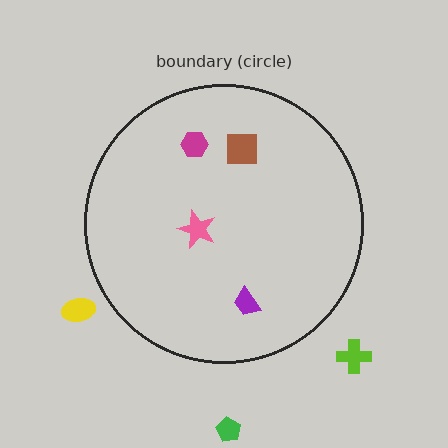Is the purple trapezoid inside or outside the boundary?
Inside.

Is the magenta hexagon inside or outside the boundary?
Inside.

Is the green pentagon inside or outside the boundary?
Outside.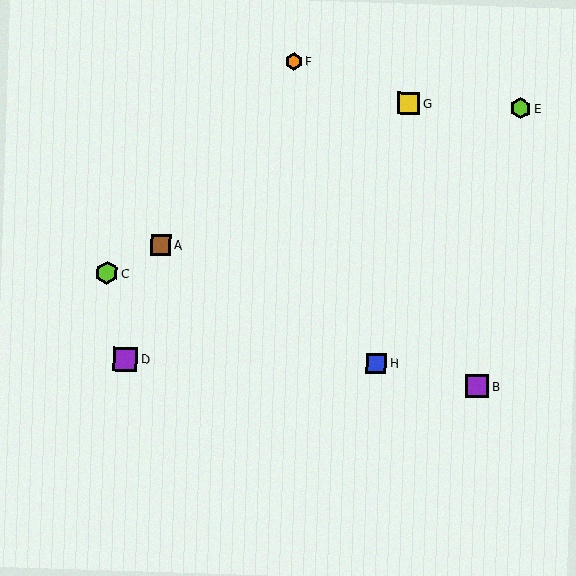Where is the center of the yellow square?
The center of the yellow square is at (408, 103).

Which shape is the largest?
The purple square (labeled D) is the largest.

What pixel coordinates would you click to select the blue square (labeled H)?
Click at (376, 363) to select the blue square H.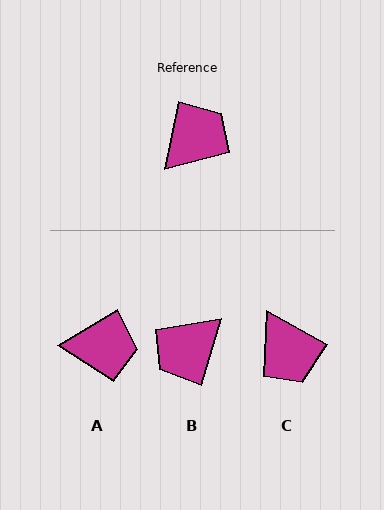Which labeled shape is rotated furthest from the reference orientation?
B, about 175 degrees away.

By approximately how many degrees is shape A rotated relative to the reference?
Approximately 48 degrees clockwise.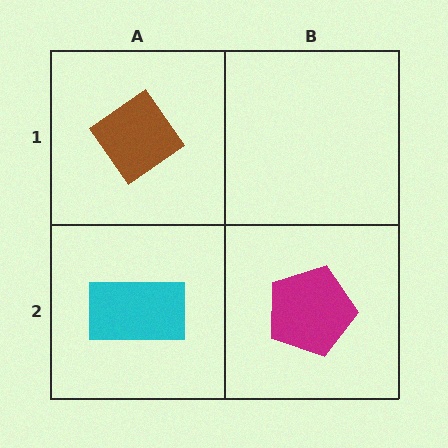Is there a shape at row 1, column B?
No, that cell is empty.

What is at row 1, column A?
A brown diamond.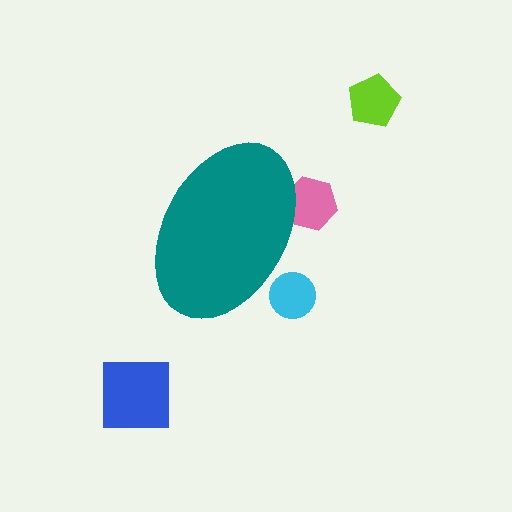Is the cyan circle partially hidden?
Yes, the cyan circle is partially hidden behind the teal ellipse.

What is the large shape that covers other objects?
A teal ellipse.